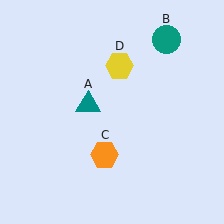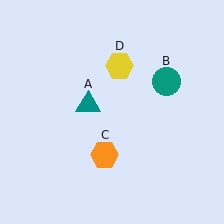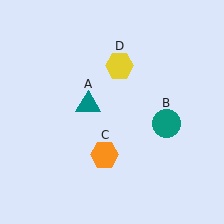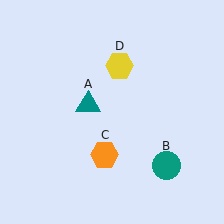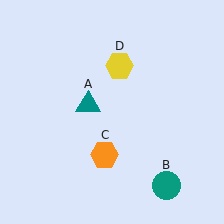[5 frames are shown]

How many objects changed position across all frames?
1 object changed position: teal circle (object B).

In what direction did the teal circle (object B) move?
The teal circle (object B) moved down.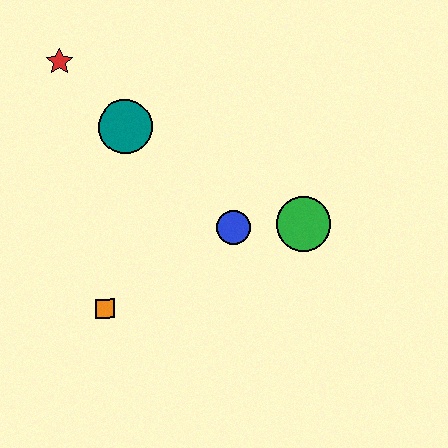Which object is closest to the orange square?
The blue circle is closest to the orange square.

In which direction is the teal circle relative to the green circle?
The teal circle is to the left of the green circle.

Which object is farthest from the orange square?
The red star is farthest from the orange square.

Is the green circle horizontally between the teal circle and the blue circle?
No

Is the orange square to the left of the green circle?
Yes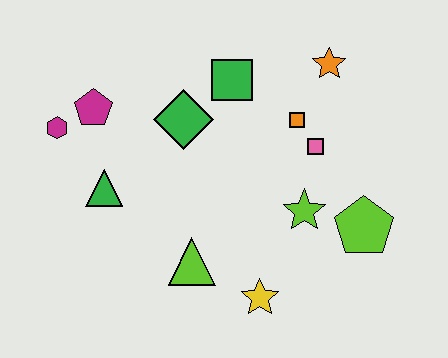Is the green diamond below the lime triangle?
No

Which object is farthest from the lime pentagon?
The magenta hexagon is farthest from the lime pentagon.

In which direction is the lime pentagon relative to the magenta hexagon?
The lime pentagon is to the right of the magenta hexagon.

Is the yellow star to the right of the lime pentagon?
No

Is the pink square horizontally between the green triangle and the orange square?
No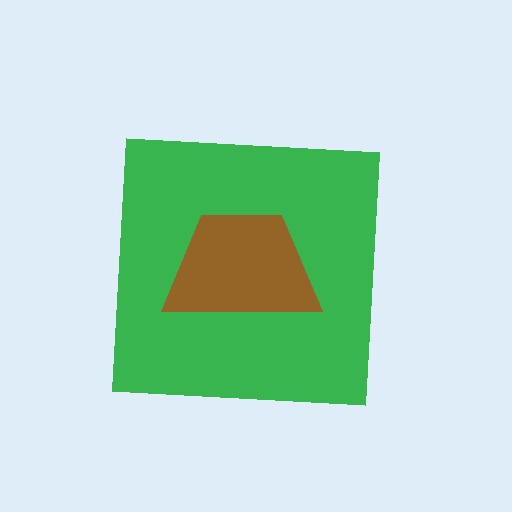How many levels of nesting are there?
2.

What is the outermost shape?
The green square.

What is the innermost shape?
The brown trapezoid.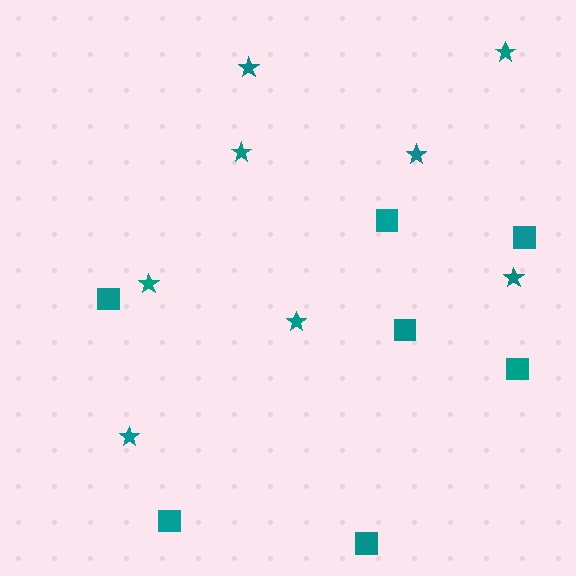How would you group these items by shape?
There are 2 groups: one group of squares (7) and one group of stars (8).